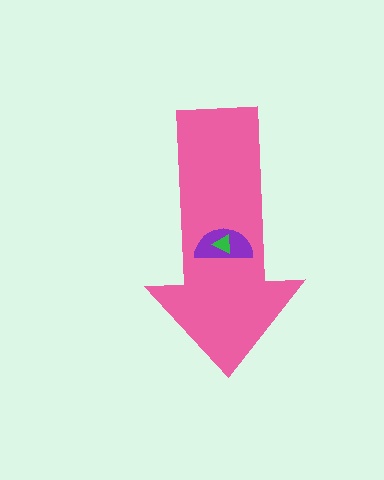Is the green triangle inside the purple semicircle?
Yes.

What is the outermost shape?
The pink arrow.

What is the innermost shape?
The green triangle.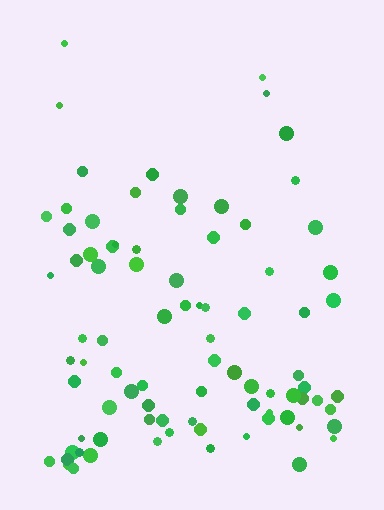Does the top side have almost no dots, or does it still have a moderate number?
Still a moderate number, just noticeably fewer than the bottom.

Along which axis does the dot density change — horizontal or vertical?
Vertical.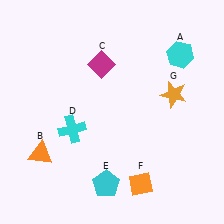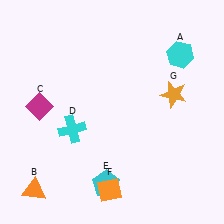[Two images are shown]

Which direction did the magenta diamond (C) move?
The magenta diamond (C) moved left.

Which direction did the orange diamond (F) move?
The orange diamond (F) moved left.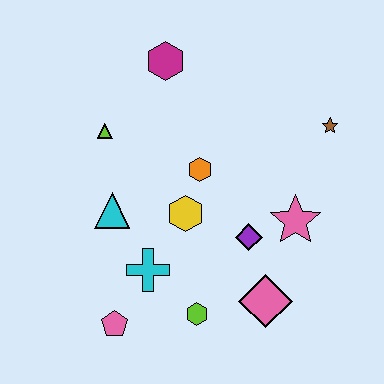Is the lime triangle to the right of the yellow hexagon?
No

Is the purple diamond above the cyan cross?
Yes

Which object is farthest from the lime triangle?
The pink diamond is farthest from the lime triangle.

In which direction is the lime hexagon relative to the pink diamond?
The lime hexagon is to the left of the pink diamond.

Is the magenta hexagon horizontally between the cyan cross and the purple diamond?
Yes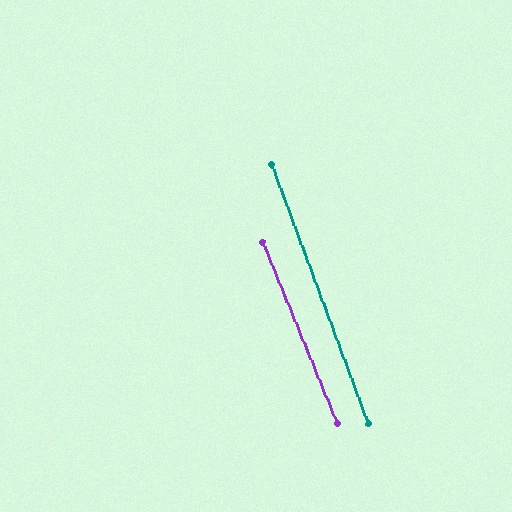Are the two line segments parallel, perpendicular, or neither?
Parallel — their directions differ by only 1.5°.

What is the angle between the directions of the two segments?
Approximately 1 degree.